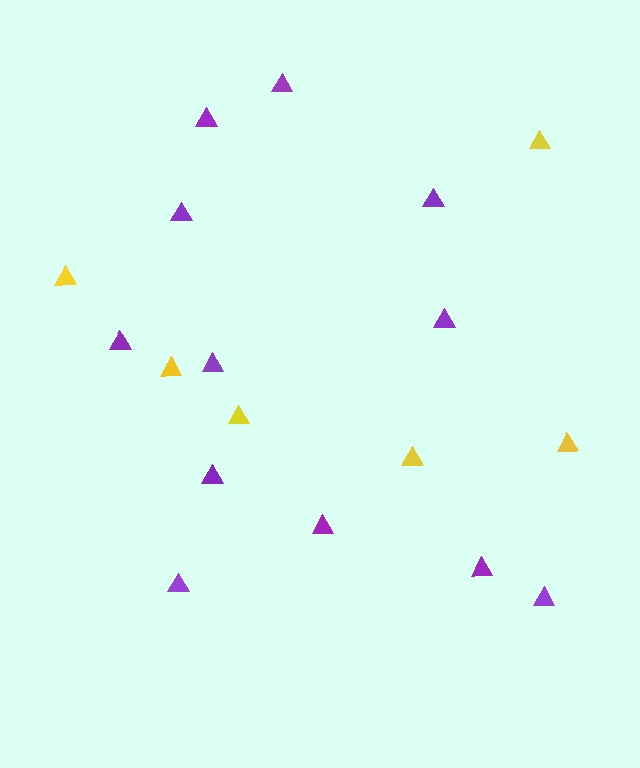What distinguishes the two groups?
There are 2 groups: one group of purple triangles (12) and one group of yellow triangles (6).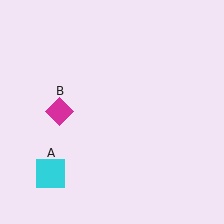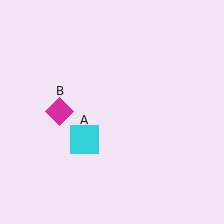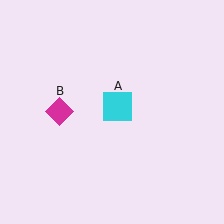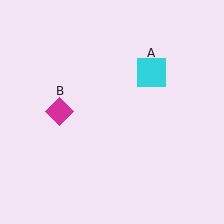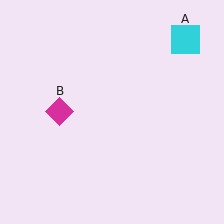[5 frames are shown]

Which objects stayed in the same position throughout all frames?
Magenta diamond (object B) remained stationary.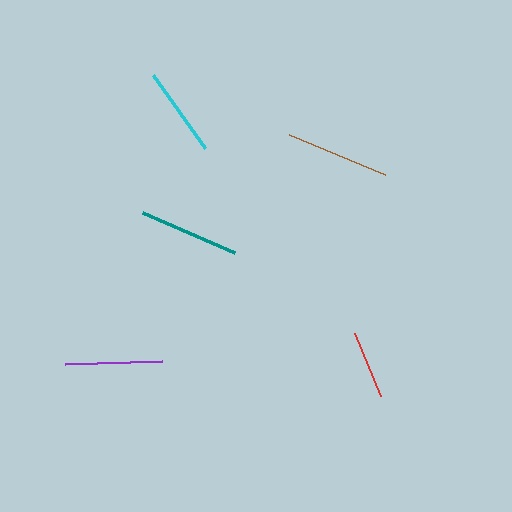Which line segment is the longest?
The brown line is the longest at approximately 104 pixels.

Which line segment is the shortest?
The red line is the shortest at approximately 68 pixels.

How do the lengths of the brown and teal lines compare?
The brown and teal lines are approximately the same length.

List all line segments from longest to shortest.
From longest to shortest: brown, teal, purple, cyan, red.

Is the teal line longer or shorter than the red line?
The teal line is longer than the red line.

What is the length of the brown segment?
The brown segment is approximately 104 pixels long.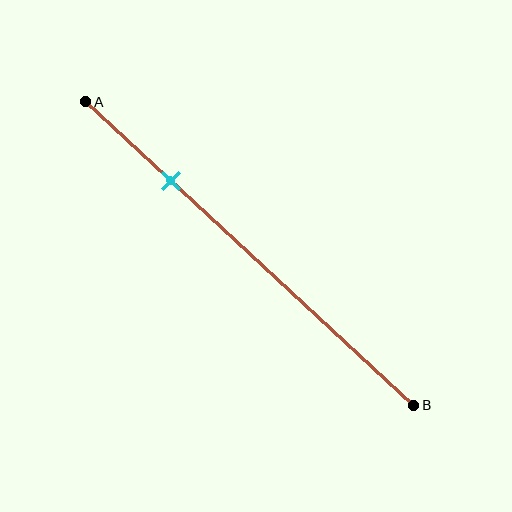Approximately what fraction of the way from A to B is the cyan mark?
The cyan mark is approximately 25% of the way from A to B.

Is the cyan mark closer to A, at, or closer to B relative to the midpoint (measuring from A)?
The cyan mark is closer to point A than the midpoint of segment AB.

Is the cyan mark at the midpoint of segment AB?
No, the mark is at about 25% from A, not at the 50% midpoint.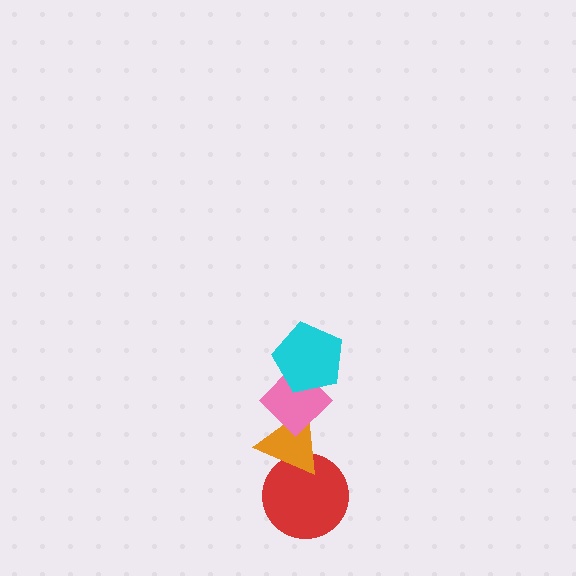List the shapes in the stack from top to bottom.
From top to bottom: the cyan pentagon, the pink diamond, the orange triangle, the red circle.